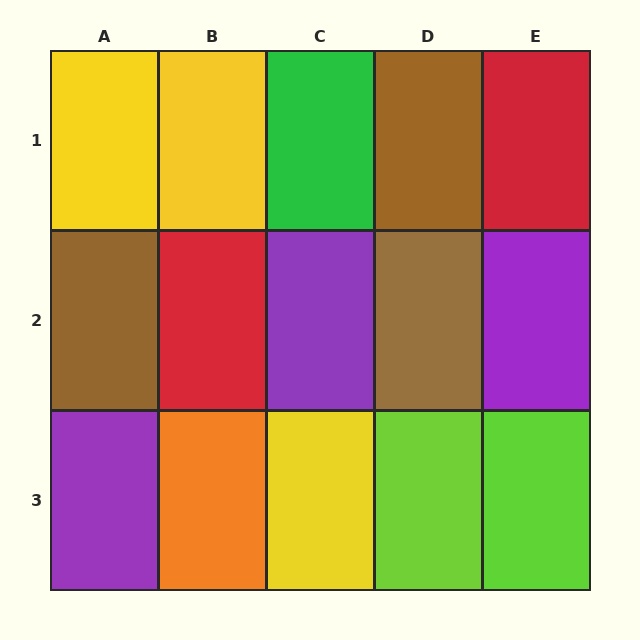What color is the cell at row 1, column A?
Yellow.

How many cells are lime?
2 cells are lime.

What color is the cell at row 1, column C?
Green.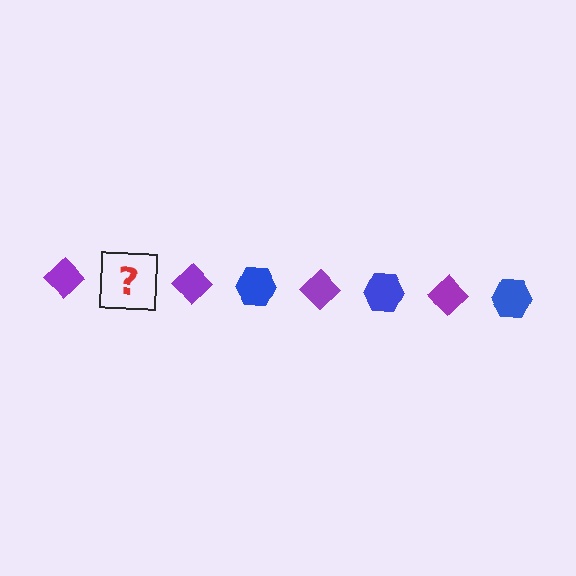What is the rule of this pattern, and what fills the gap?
The rule is that the pattern alternates between purple diamond and blue hexagon. The gap should be filled with a blue hexagon.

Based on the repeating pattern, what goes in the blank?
The blank should be a blue hexagon.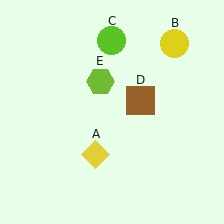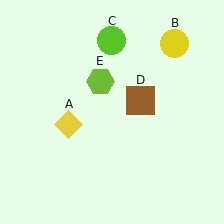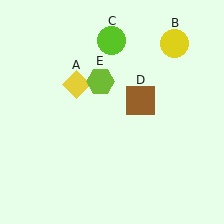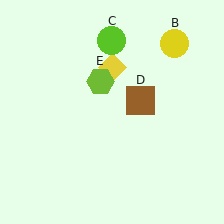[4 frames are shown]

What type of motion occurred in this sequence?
The yellow diamond (object A) rotated clockwise around the center of the scene.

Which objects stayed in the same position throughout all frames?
Yellow circle (object B) and lime circle (object C) and brown square (object D) and lime hexagon (object E) remained stationary.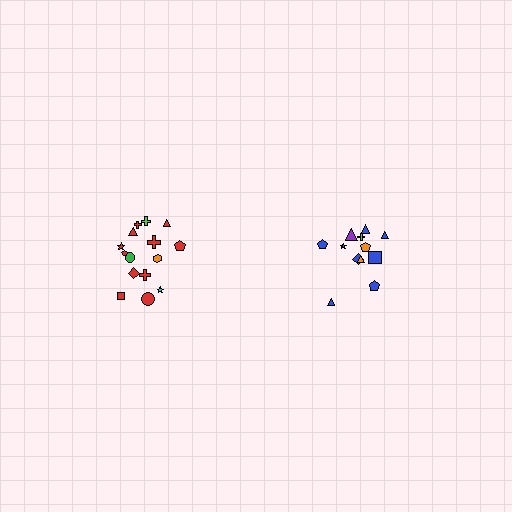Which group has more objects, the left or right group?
The left group.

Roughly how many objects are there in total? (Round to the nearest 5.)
Roughly 25 objects in total.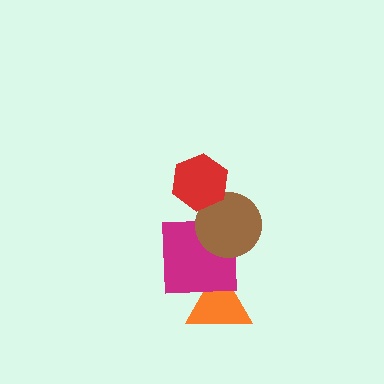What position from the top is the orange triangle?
The orange triangle is 4th from the top.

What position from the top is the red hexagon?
The red hexagon is 1st from the top.